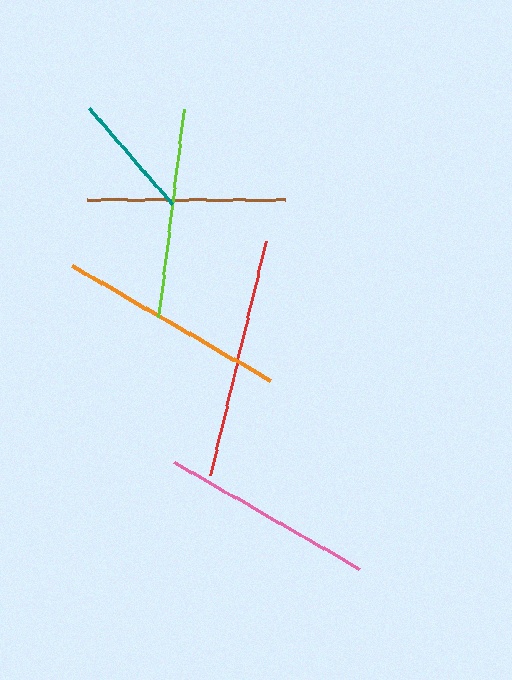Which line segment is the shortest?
The teal line is the shortest at approximately 127 pixels.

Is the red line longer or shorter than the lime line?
The red line is longer than the lime line.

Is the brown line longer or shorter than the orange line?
The orange line is longer than the brown line.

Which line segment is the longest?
The red line is the longest at approximately 241 pixels.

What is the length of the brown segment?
The brown segment is approximately 198 pixels long.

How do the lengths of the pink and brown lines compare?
The pink and brown lines are approximately the same length.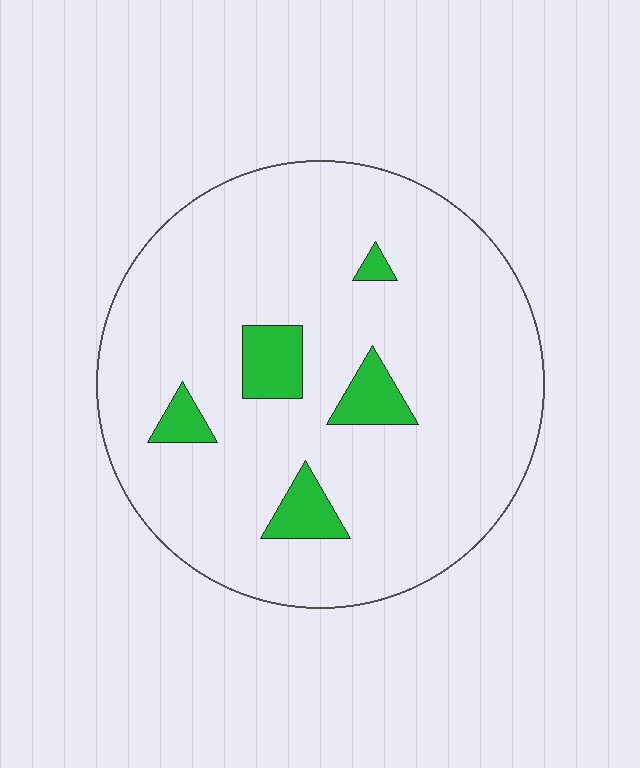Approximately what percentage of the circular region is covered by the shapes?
Approximately 10%.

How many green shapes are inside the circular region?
5.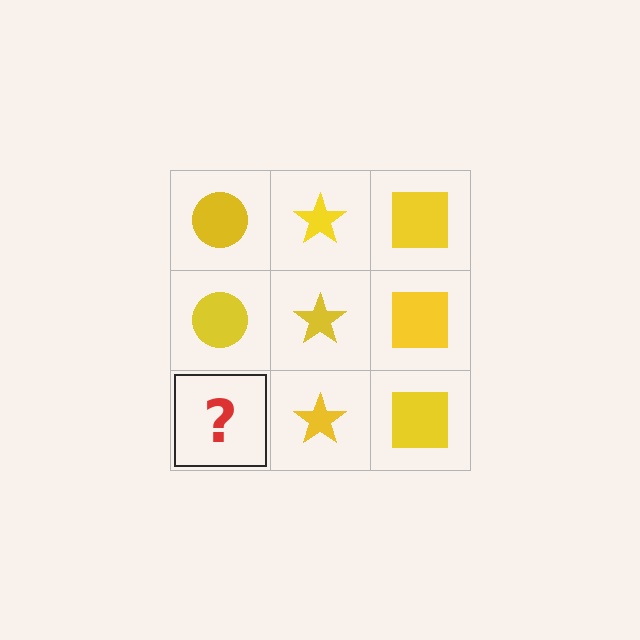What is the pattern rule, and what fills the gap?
The rule is that each column has a consistent shape. The gap should be filled with a yellow circle.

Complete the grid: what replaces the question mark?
The question mark should be replaced with a yellow circle.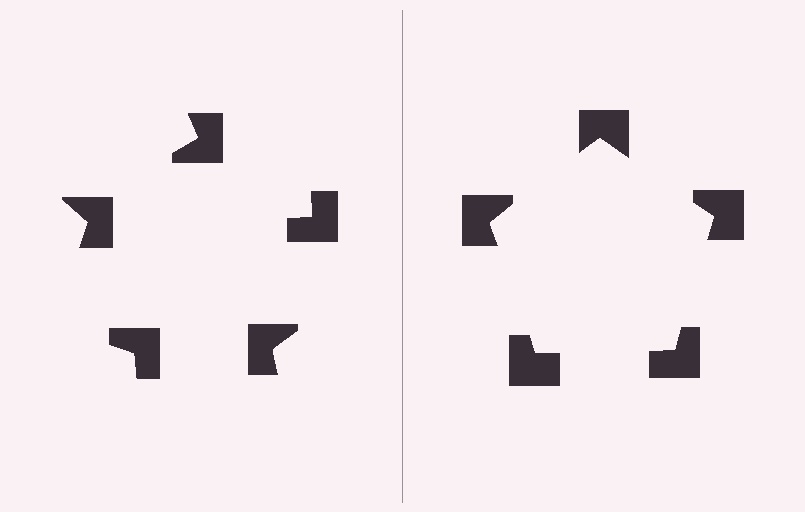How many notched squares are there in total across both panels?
10 — 5 on each side.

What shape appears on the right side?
An illusory pentagon.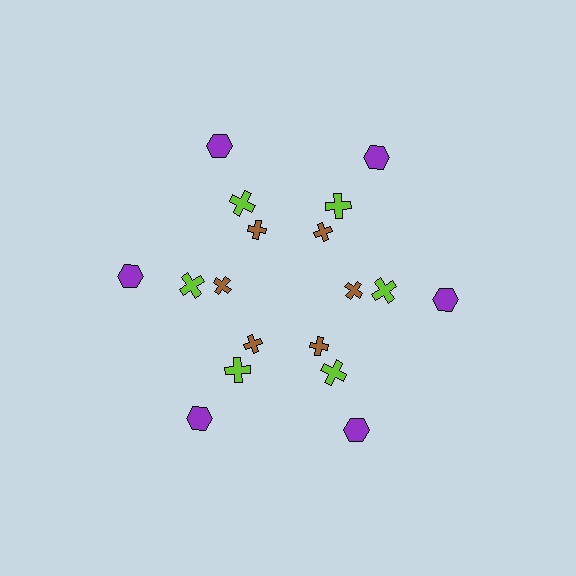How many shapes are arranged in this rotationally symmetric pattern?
There are 18 shapes, arranged in 6 groups of 3.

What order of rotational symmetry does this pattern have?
This pattern has 6-fold rotational symmetry.